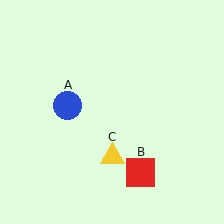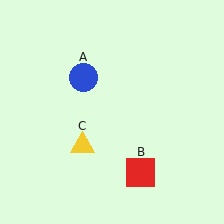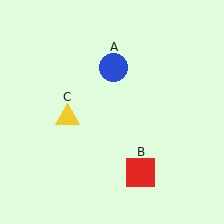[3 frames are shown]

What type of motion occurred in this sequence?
The blue circle (object A), yellow triangle (object C) rotated clockwise around the center of the scene.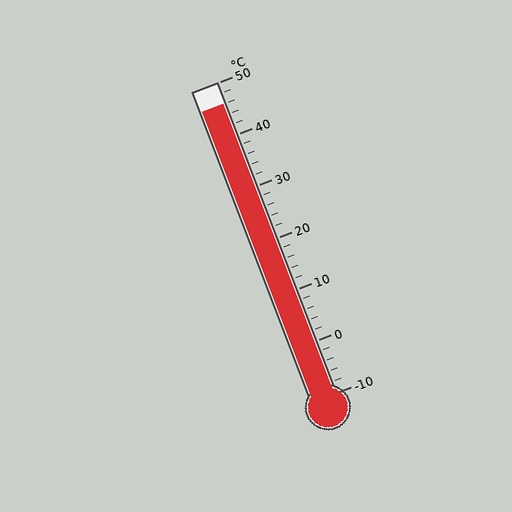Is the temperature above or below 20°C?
The temperature is above 20°C.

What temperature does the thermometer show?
The thermometer shows approximately 46°C.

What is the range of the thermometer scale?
The thermometer scale ranges from -10°C to 50°C.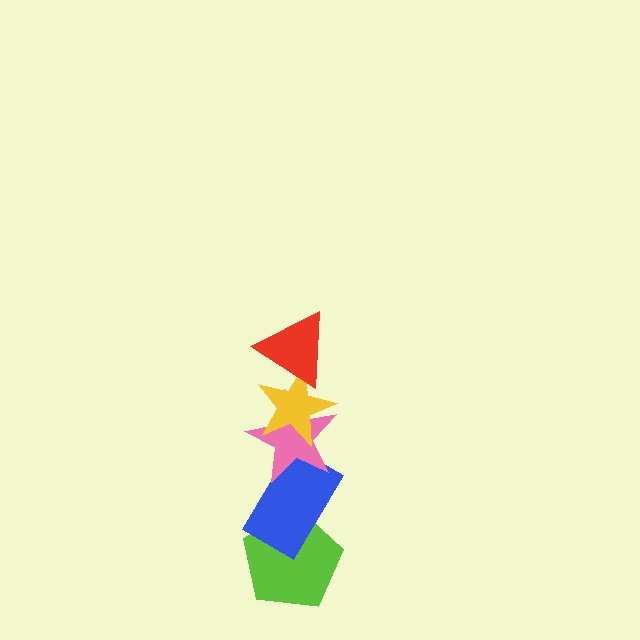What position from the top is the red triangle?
The red triangle is 1st from the top.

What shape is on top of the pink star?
The yellow star is on top of the pink star.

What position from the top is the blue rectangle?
The blue rectangle is 4th from the top.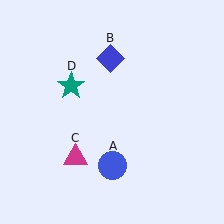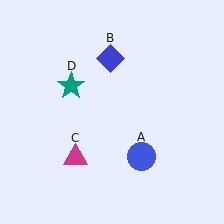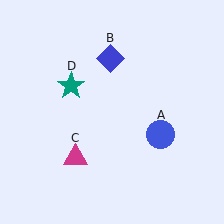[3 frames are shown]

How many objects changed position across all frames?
1 object changed position: blue circle (object A).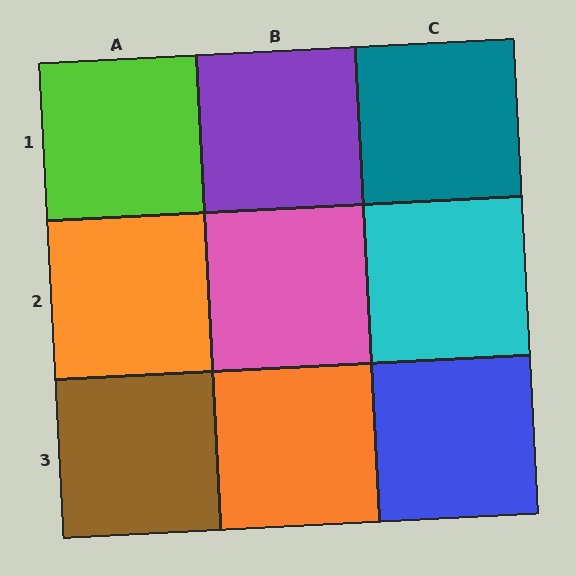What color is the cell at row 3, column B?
Orange.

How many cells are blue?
1 cell is blue.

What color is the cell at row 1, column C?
Teal.